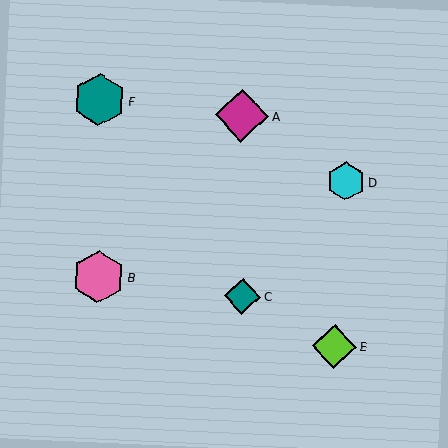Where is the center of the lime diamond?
The center of the lime diamond is at (334, 346).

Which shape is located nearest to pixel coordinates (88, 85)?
The teal hexagon (labeled F) at (99, 100) is nearest to that location.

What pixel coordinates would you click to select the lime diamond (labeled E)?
Click at (334, 346) to select the lime diamond E.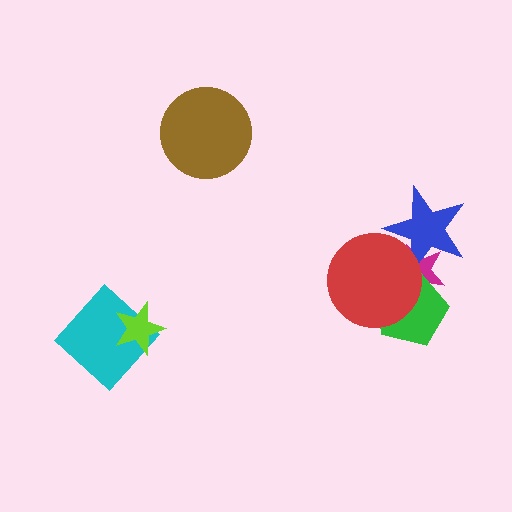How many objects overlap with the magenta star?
3 objects overlap with the magenta star.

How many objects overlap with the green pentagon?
2 objects overlap with the green pentagon.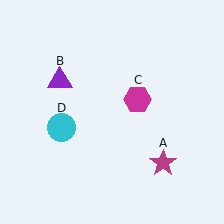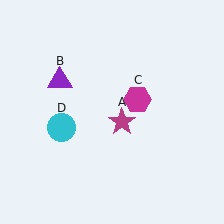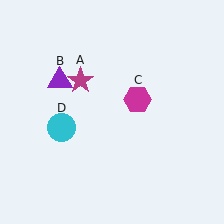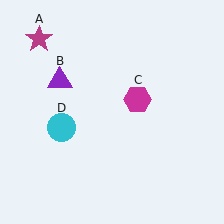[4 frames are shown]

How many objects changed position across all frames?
1 object changed position: magenta star (object A).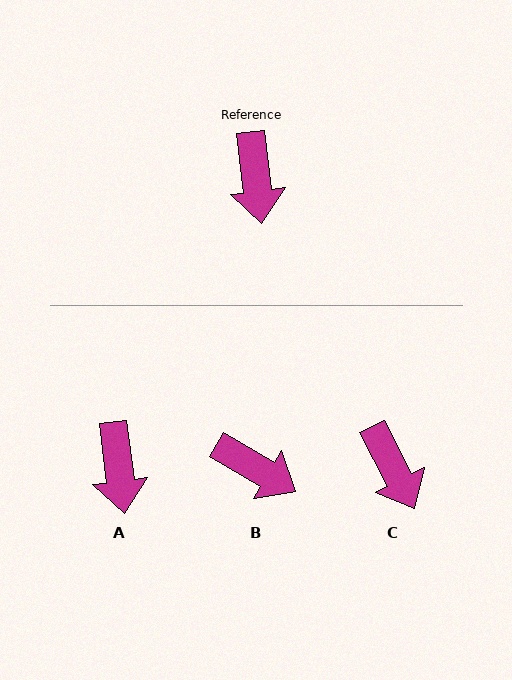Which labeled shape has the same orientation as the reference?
A.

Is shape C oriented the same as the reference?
No, it is off by about 20 degrees.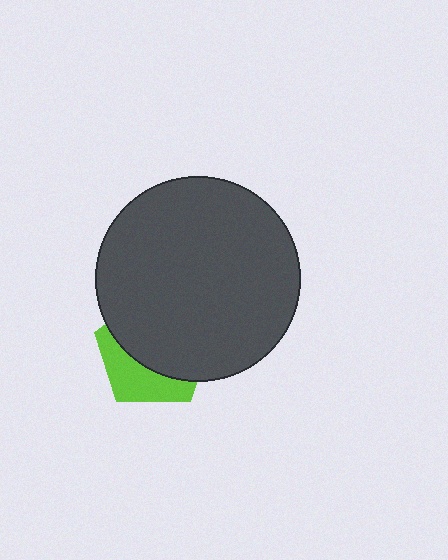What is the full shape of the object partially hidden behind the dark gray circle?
The partially hidden object is a lime pentagon.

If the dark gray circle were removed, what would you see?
You would see the complete lime pentagon.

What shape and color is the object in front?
The object in front is a dark gray circle.